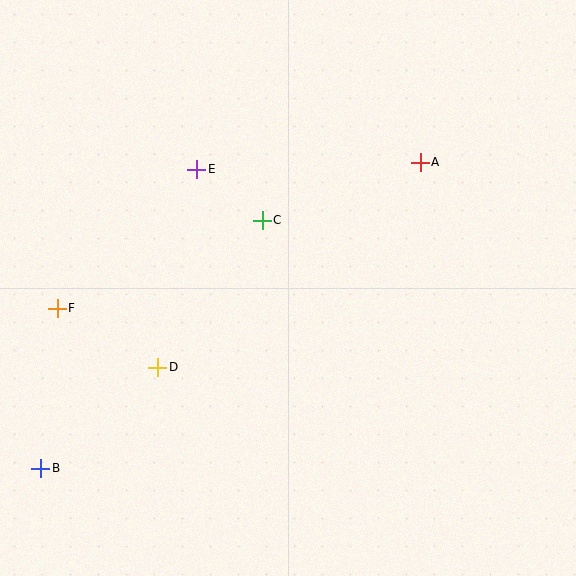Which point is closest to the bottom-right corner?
Point A is closest to the bottom-right corner.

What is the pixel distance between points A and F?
The distance between A and F is 391 pixels.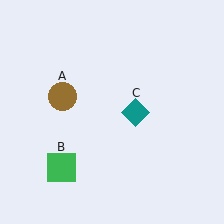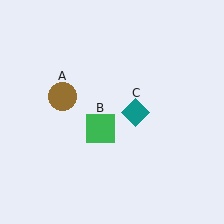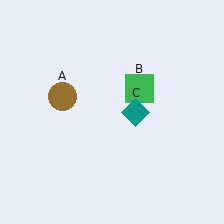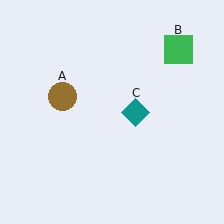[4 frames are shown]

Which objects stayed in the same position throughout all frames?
Brown circle (object A) and teal diamond (object C) remained stationary.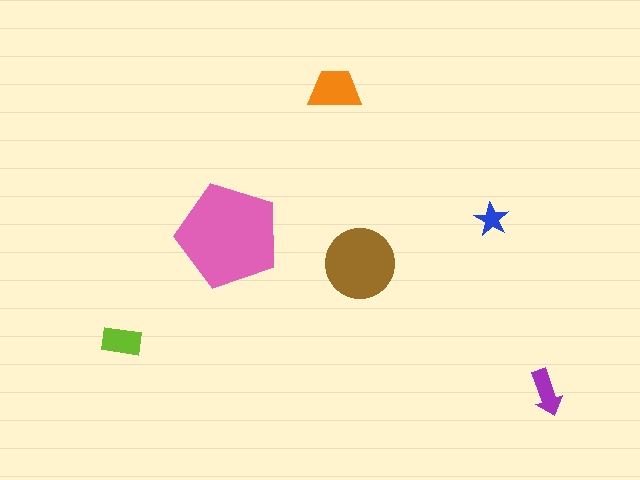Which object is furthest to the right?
The purple arrow is rightmost.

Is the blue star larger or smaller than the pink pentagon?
Smaller.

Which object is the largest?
The pink pentagon.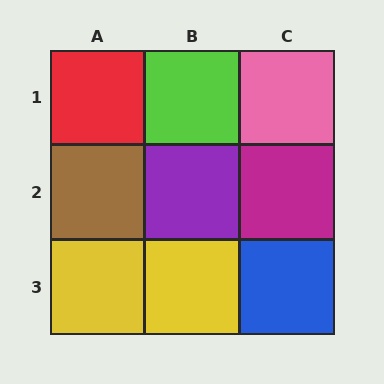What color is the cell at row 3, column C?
Blue.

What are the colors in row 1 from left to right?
Red, lime, pink.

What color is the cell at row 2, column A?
Brown.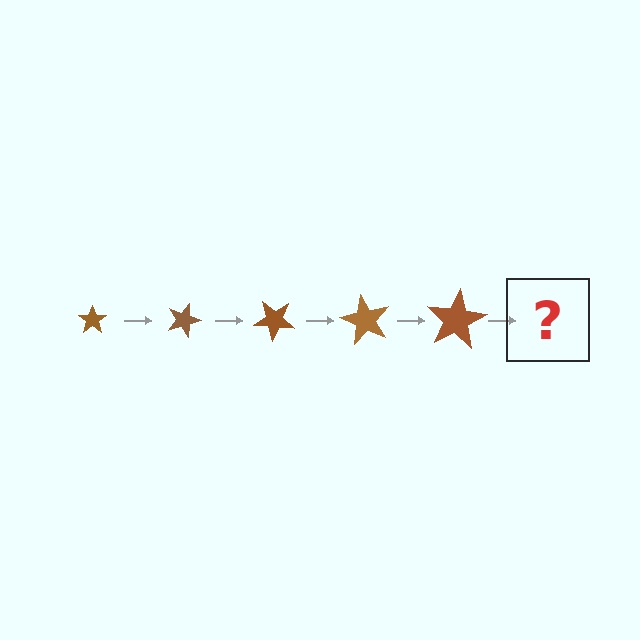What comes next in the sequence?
The next element should be a star, larger than the previous one and rotated 100 degrees from the start.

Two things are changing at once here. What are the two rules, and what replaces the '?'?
The two rules are that the star grows larger each step and it rotates 20 degrees each step. The '?' should be a star, larger than the previous one and rotated 100 degrees from the start.